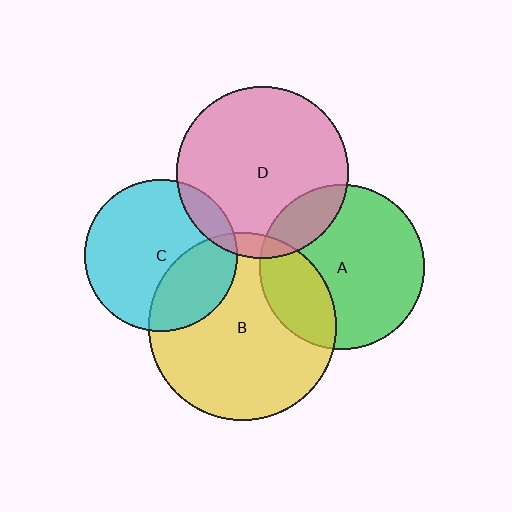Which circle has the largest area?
Circle B (yellow).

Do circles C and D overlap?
Yes.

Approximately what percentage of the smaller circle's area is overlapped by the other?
Approximately 10%.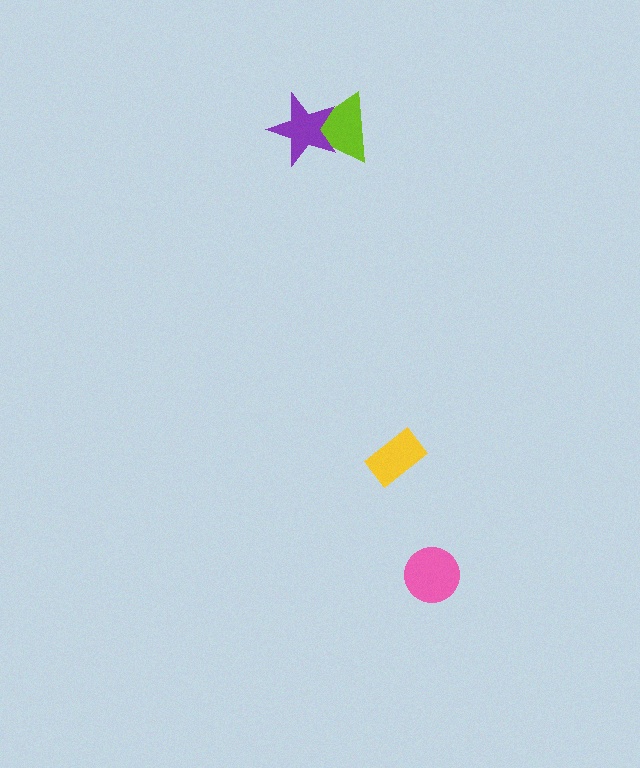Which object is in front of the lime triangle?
The purple star is in front of the lime triangle.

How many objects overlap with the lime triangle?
1 object overlaps with the lime triangle.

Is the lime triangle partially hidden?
Yes, it is partially covered by another shape.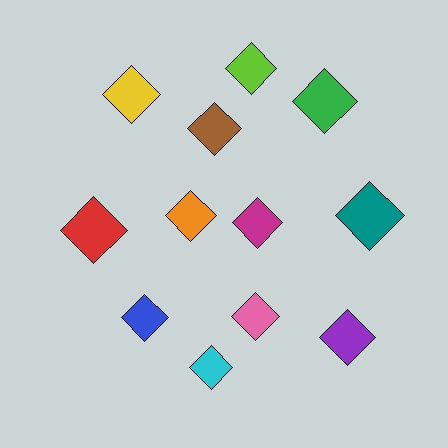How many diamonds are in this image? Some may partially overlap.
There are 12 diamonds.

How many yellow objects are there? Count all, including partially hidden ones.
There is 1 yellow object.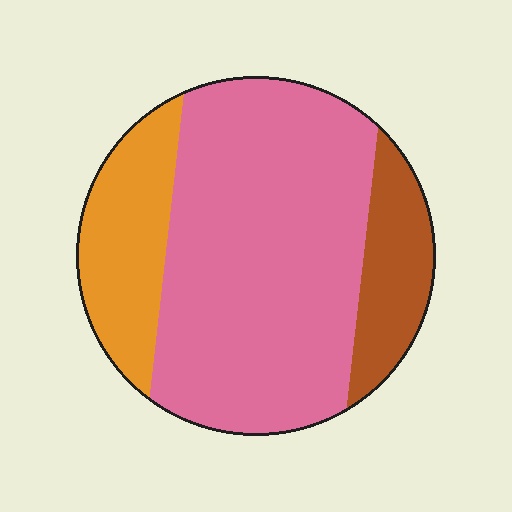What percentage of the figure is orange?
Orange covers 20% of the figure.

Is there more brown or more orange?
Orange.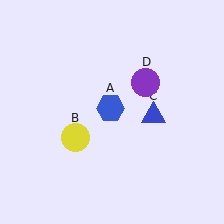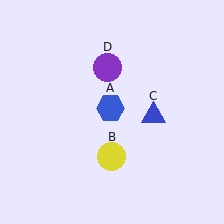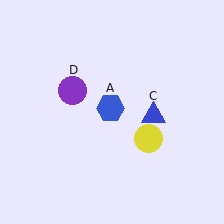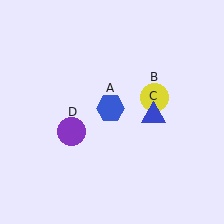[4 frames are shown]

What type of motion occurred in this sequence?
The yellow circle (object B), purple circle (object D) rotated counterclockwise around the center of the scene.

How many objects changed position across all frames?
2 objects changed position: yellow circle (object B), purple circle (object D).